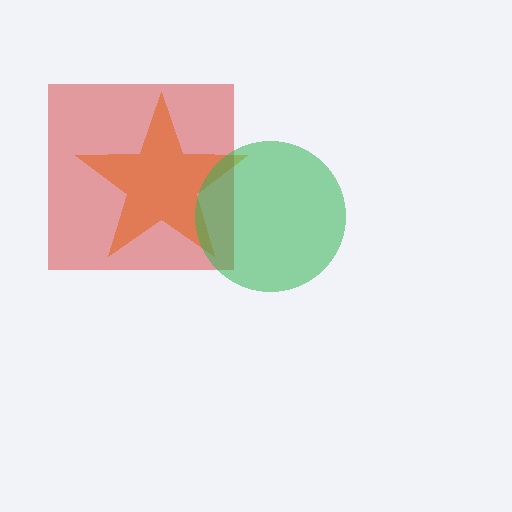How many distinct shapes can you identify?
There are 3 distinct shapes: an orange star, a red square, a green circle.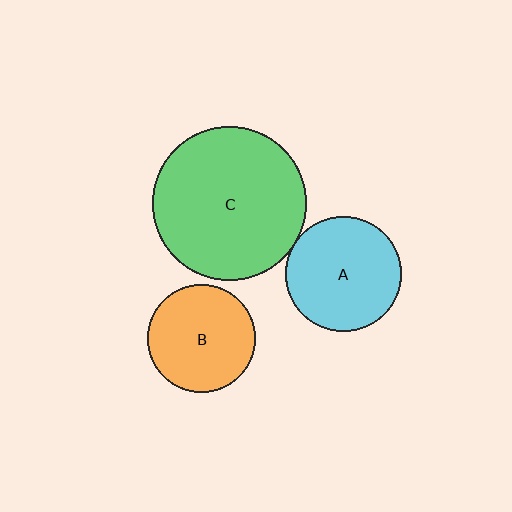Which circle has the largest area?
Circle C (green).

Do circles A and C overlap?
Yes.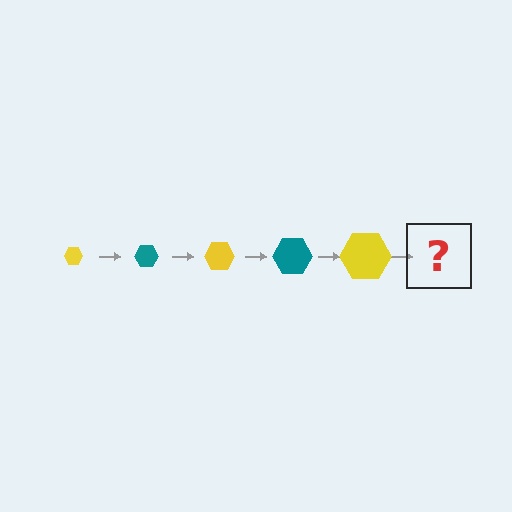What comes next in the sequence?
The next element should be a teal hexagon, larger than the previous one.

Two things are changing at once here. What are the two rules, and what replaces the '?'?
The two rules are that the hexagon grows larger each step and the color cycles through yellow and teal. The '?' should be a teal hexagon, larger than the previous one.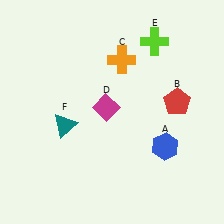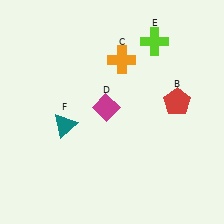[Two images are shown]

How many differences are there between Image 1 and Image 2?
There is 1 difference between the two images.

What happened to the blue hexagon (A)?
The blue hexagon (A) was removed in Image 2. It was in the bottom-right area of Image 1.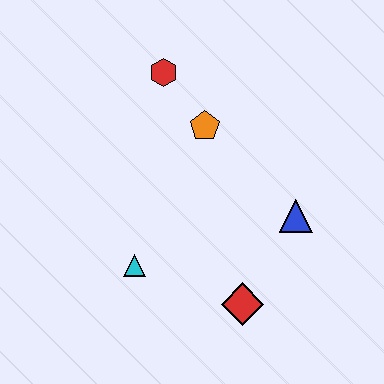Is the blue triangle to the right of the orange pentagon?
Yes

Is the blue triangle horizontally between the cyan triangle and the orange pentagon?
No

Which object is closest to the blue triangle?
The red diamond is closest to the blue triangle.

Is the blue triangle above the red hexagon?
No